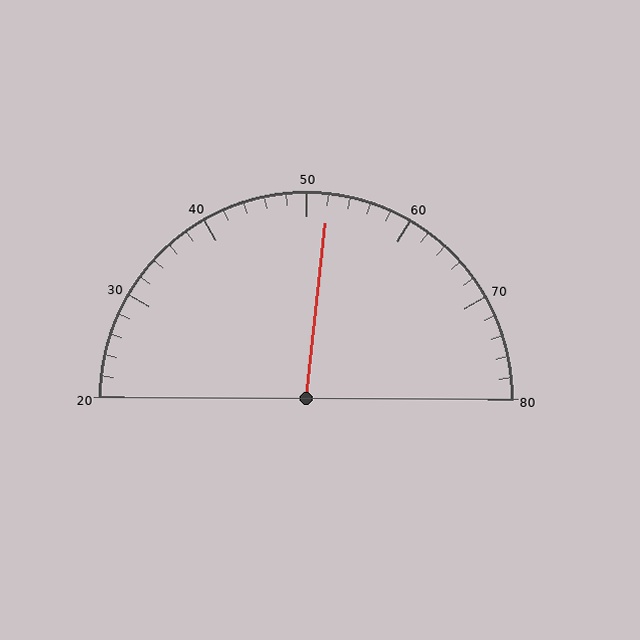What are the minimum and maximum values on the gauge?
The gauge ranges from 20 to 80.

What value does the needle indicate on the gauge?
The needle indicates approximately 52.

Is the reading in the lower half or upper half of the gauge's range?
The reading is in the upper half of the range (20 to 80).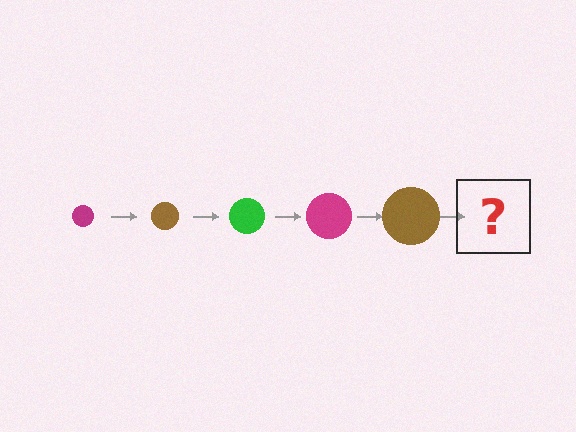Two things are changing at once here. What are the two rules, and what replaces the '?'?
The two rules are that the circle grows larger each step and the color cycles through magenta, brown, and green. The '?' should be a green circle, larger than the previous one.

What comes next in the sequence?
The next element should be a green circle, larger than the previous one.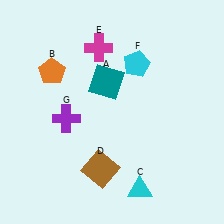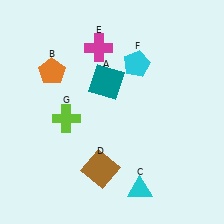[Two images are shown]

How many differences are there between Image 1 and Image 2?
There is 1 difference between the two images.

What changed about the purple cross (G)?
In Image 1, G is purple. In Image 2, it changed to lime.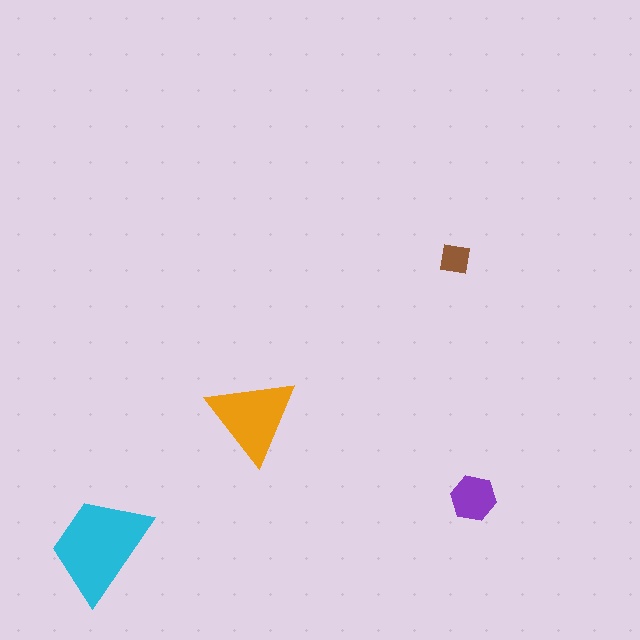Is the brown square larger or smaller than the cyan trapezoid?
Smaller.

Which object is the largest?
The cyan trapezoid.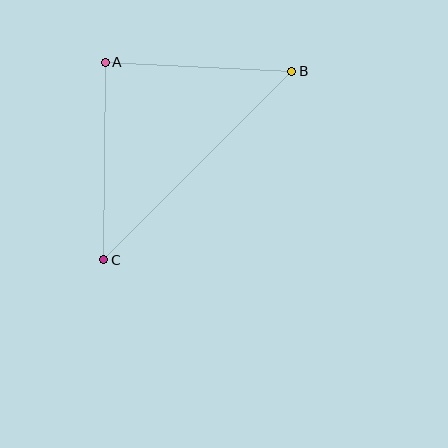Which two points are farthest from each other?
Points B and C are farthest from each other.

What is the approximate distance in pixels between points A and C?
The distance between A and C is approximately 198 pixels.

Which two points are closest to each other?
Points A and B are closest to each other.